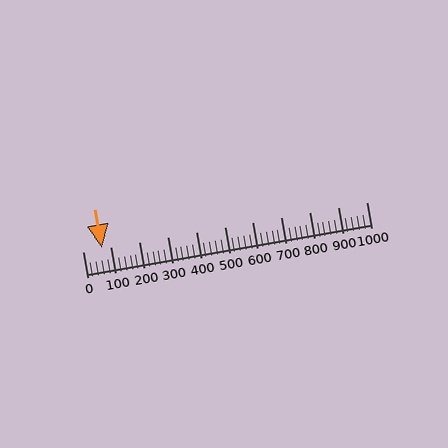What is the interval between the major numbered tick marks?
The major tick marks are spaced 100 units apart.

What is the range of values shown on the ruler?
The ruler shows values from 0 to 1000.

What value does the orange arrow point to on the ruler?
The orange arrow points to approximately 69.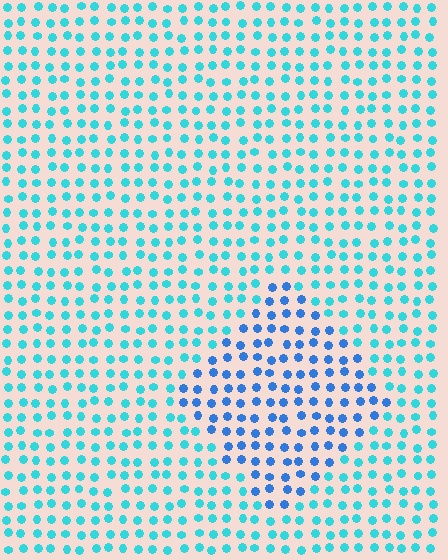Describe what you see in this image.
The image is filled with small cyan elements in a uniform arrangement. A diamond-shaped region is visible where the elements are tinted to a slightly different hue, forming a subtle color boundary.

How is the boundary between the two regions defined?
The boundary is defined purely by a slight shift in hue (about 34 degrees). Spacing, size, and orientation are identical on both sides.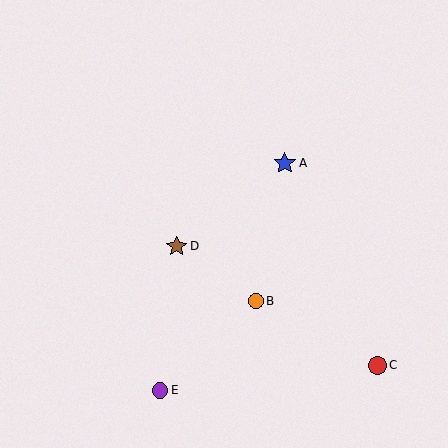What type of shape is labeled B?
Shape B is an orange circle.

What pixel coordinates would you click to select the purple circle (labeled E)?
Click at (160, 390) to select the purple circle E.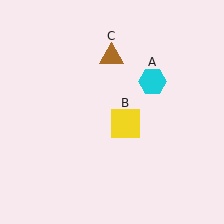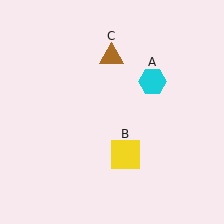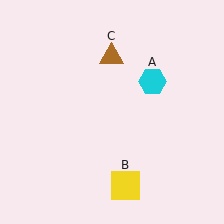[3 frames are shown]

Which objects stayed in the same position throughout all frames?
Cyan hexagon (object A) and brown triangle (object C) remained stationary.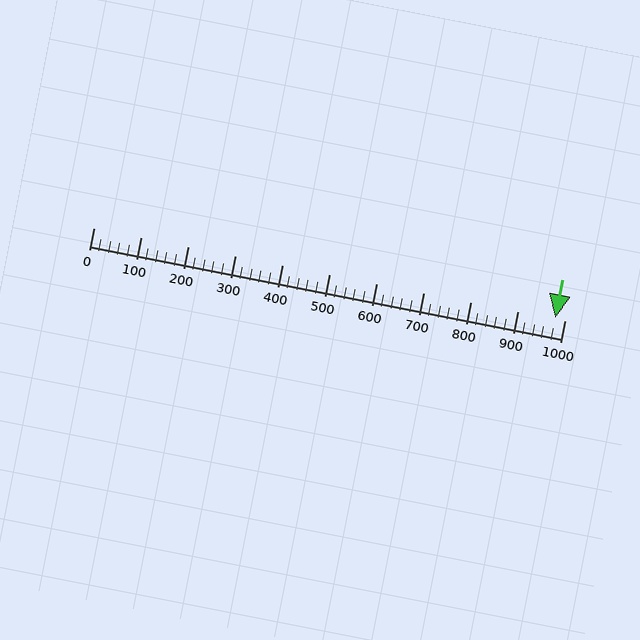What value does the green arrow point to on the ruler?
The green arrow points to approximately 980.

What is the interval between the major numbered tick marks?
The major tick marks are spaced 100 units apart.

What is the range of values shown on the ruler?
The ruler shows values from 0 to 1000.